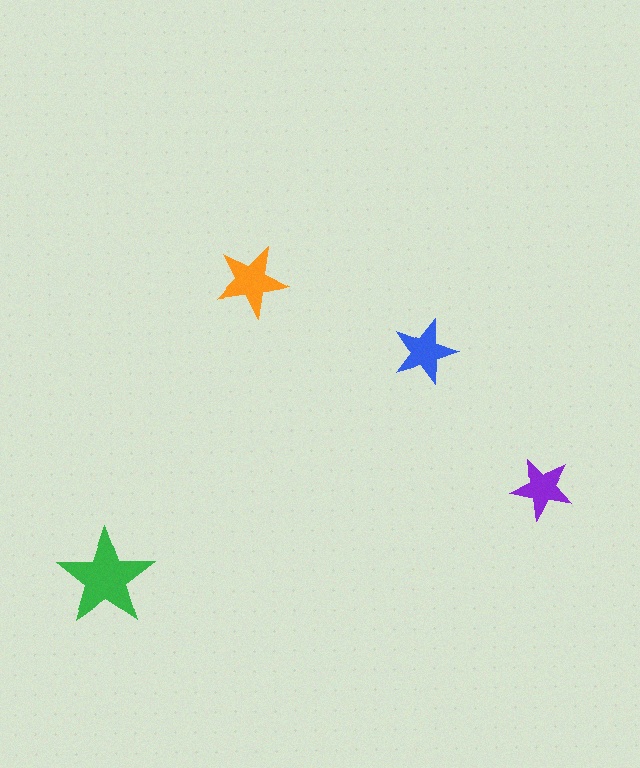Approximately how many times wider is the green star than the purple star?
About 1.5 times wider.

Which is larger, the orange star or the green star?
The green one.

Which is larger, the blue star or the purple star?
The blue one.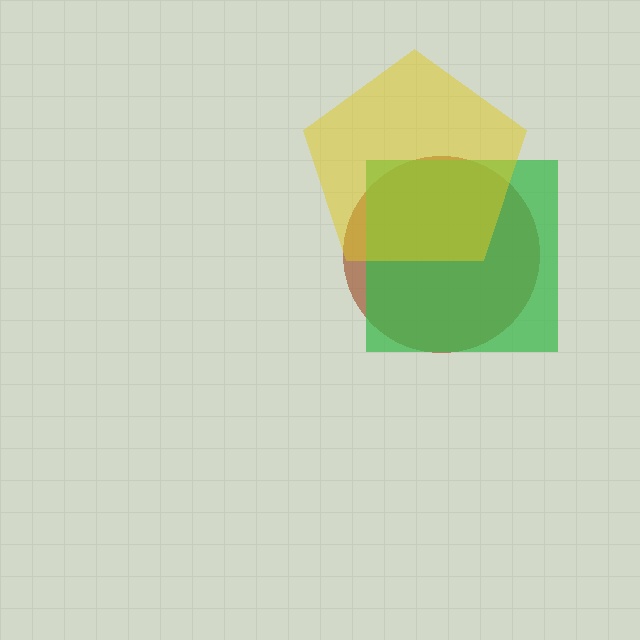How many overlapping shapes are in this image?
There are 3 overlapping shapes in the image.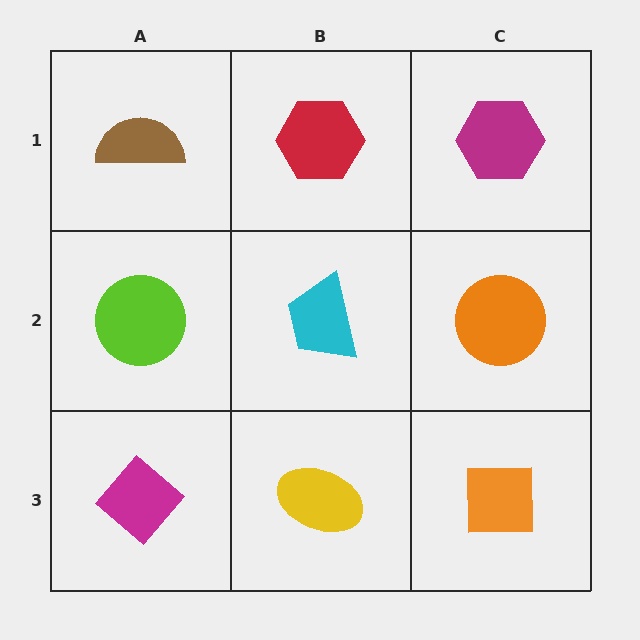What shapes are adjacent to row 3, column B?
A cyan trapezoid (row 2, column B), a magenta diamond (row 3, column A), an orange square (row 3, column C).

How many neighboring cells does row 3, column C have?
2.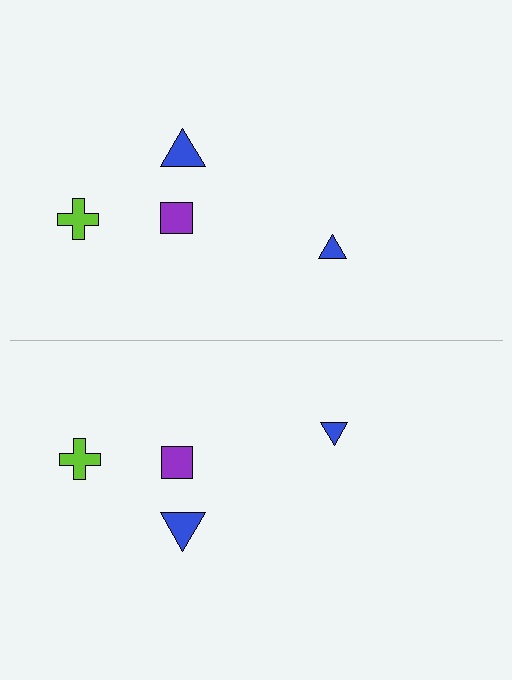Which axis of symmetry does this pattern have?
The pattern has a horizontal axis of symmetry running through the center of the image.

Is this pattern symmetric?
Yes, this pattern has bilateral (reflection) symmetry.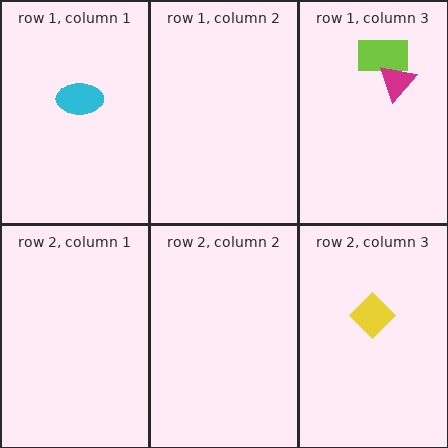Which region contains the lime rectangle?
The row 1, column 3 region.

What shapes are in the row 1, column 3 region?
The lime rectangle, the magenta triangle.